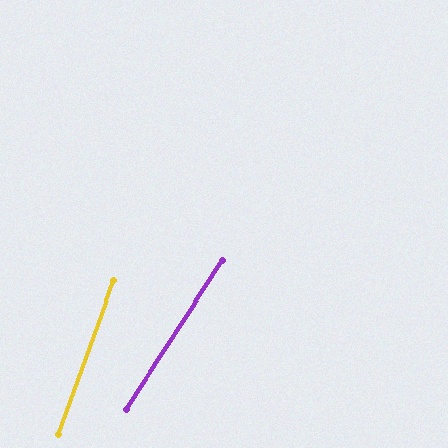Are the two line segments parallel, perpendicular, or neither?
Neither parallel nor perpendicular — they differ by about 13°.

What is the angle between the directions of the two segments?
Approximately 13 degrees.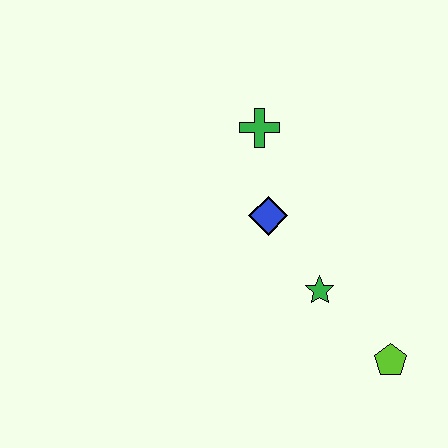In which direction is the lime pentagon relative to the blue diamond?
The lime pentagon is below the blue diamond.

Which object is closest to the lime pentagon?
The green star is closest to the lime pentagon.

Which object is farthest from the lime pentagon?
The green cross is farthest from the lime pentagon.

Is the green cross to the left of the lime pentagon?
Yes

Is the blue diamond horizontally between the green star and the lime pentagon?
No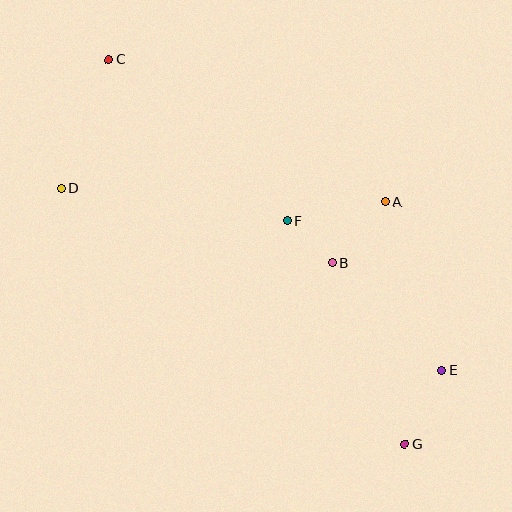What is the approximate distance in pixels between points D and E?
The distance between D and E is approximately 422 pixels.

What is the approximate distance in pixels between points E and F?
The distance between E and F is approximately 216 pixels.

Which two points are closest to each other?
Points B and F are closest to each other.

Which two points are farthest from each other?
Points C and G are farthest from each other.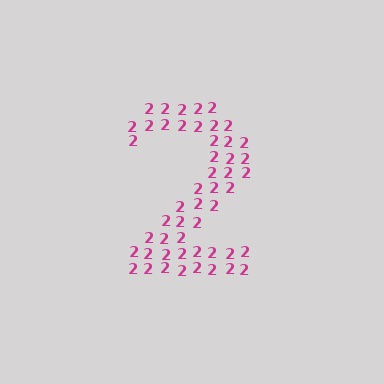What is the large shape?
The large shape is the digit 2.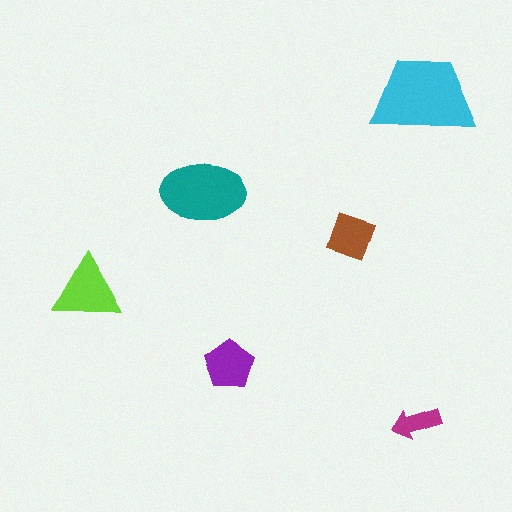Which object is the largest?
The cyan trapezoid.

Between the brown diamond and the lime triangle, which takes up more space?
The lime triangle.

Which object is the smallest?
The magenta arrow.